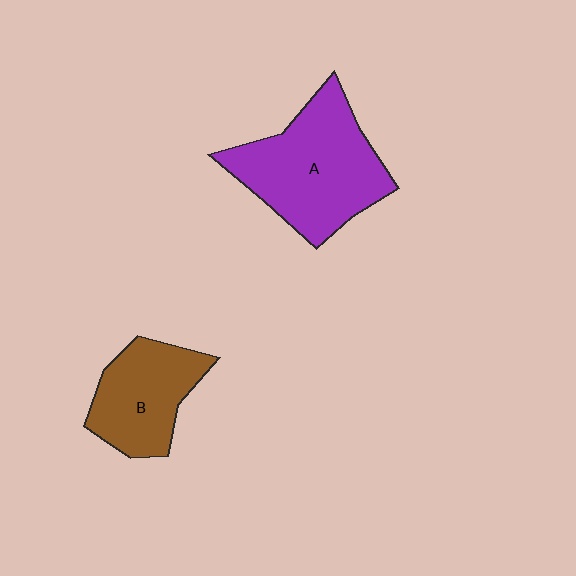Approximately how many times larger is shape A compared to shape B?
Approximately 1.5 times.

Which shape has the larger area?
Shape A (purple).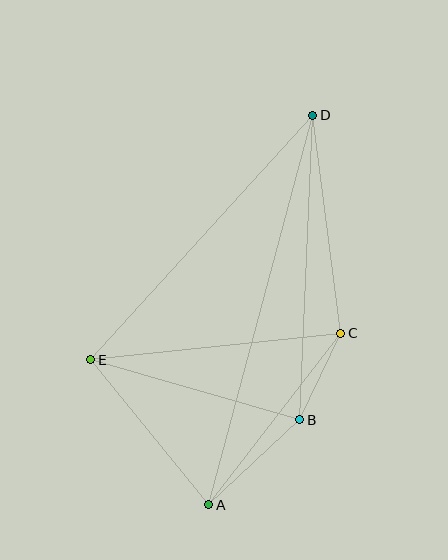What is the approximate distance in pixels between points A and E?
The distance between A and E is approximately 187 pixels.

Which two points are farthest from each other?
Points A and D are farthest from each other.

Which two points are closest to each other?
Points B and C are closest to each other.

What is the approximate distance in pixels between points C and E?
The distance between C and E is approximately 252 pixels.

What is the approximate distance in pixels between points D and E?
The distance between D and E is approximately 330 pixels.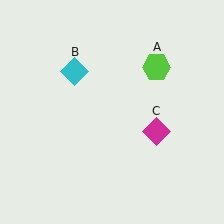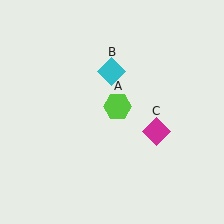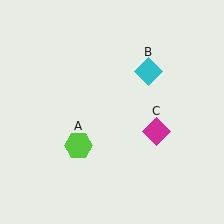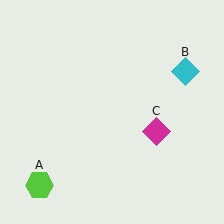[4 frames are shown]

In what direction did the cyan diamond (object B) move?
The cyan diamond (object B) moved right.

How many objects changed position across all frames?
2 objects changed position: lime hexagon (object A), cyan diamond (object B).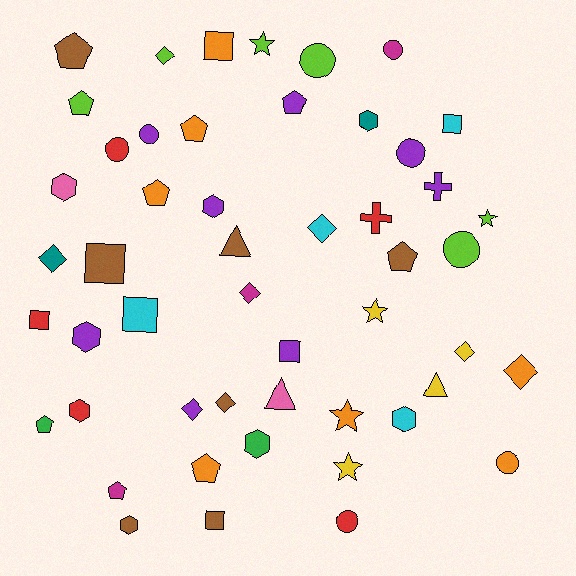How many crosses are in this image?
There are 2 crosses.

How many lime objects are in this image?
There are 6 lime objects.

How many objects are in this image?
There are 50 objects.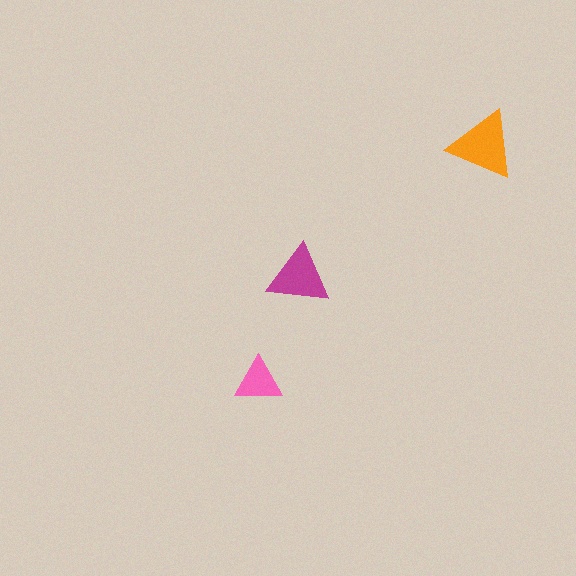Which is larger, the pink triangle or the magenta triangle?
The magenta one.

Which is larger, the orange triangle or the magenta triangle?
The orange one.